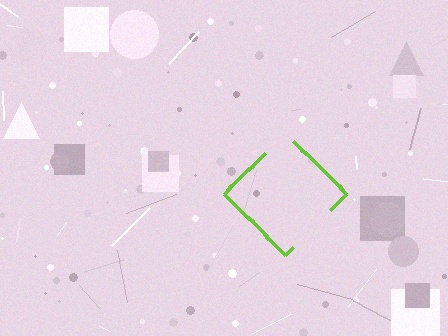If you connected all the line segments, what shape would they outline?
They would outline a diamond.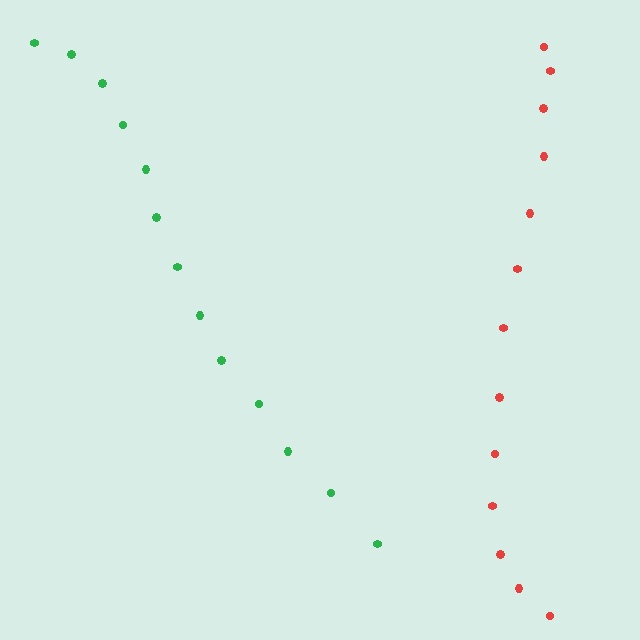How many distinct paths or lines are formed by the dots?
There are 2 distinct paths.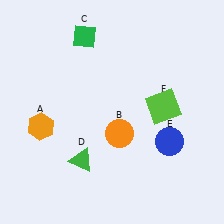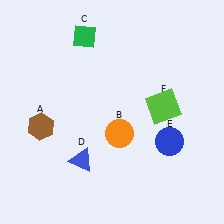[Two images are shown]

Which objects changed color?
A changed from orange to brown. D changed from green to blue.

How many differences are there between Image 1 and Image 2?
There are 2 differences between the two images.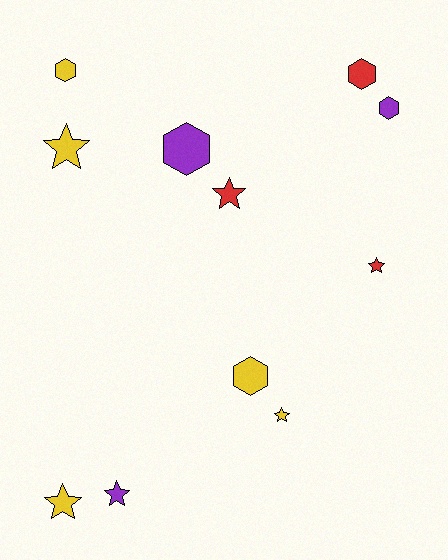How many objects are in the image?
There are 11 objects.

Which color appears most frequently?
Yellow, with 5 objects.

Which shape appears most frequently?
Star, with 6 objects.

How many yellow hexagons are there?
There are 2 yellow hexagons.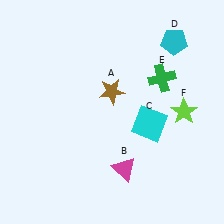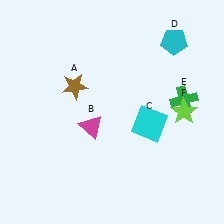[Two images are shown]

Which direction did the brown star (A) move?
The brown star (A) moved left.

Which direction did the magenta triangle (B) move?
The magenta triangle (B) moved up.